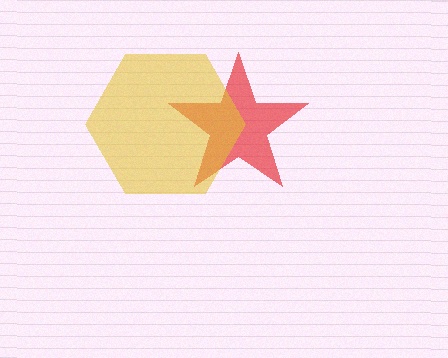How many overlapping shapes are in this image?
There are 2 overlapping shapes in the image.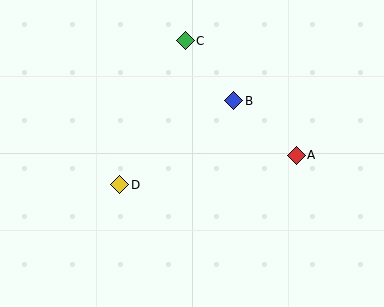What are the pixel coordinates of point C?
Point C is at (185, 41).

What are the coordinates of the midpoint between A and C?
The midpoint between A and C is at (241, 98).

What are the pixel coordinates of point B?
Point B is at (234, 101).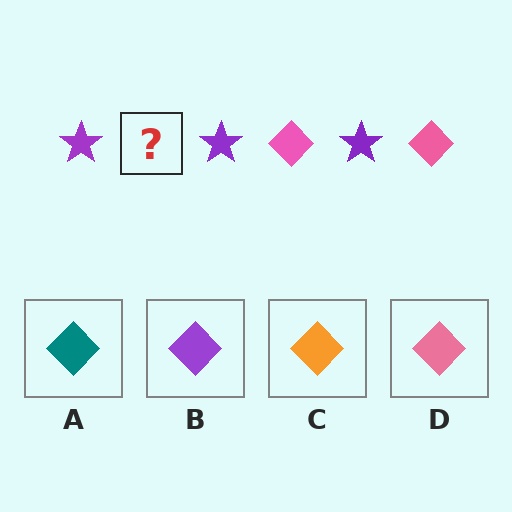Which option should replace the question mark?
Option D.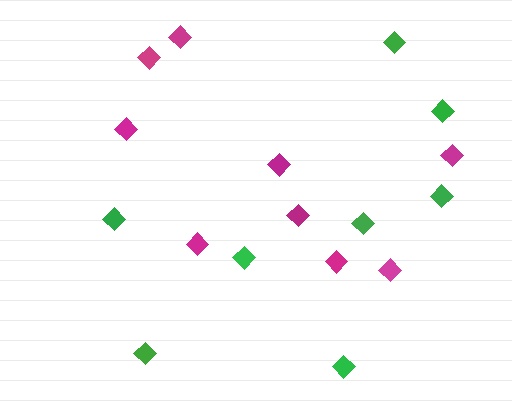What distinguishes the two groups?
There are 2 groups: one group of green diamonds (8) and one group of magenta diamonds (9).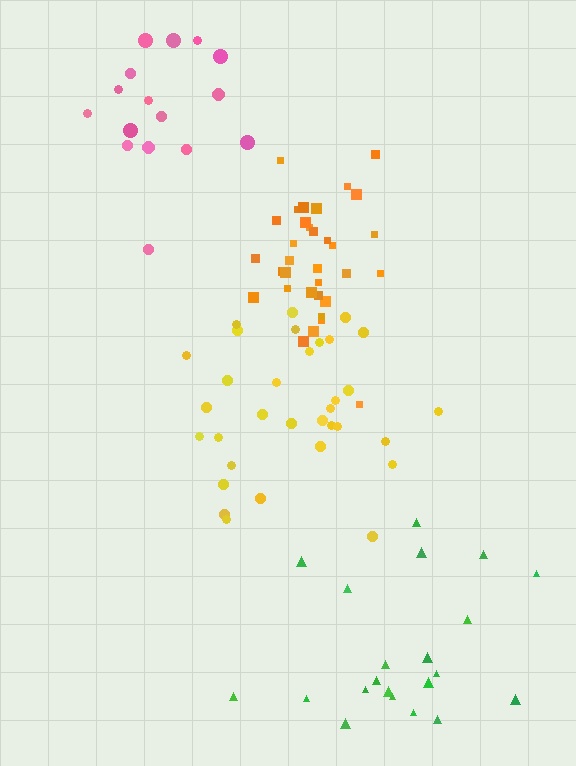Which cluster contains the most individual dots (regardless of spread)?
Orange (33).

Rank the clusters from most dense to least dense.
orange, yellow, pink, green.